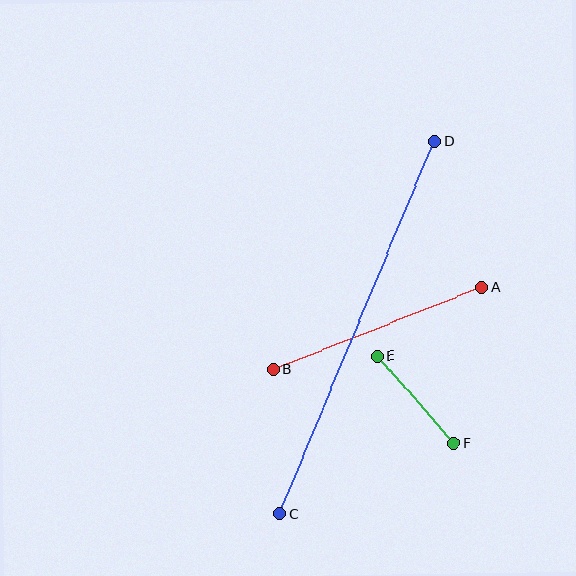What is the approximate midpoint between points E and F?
The midpoint is at approximately (415, 400) pixels.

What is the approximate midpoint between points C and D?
The midpoint is at approximately (357, 327) pixels.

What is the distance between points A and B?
The distance is approximately 224 pixels.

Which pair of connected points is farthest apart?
Points C and D are farthest apart.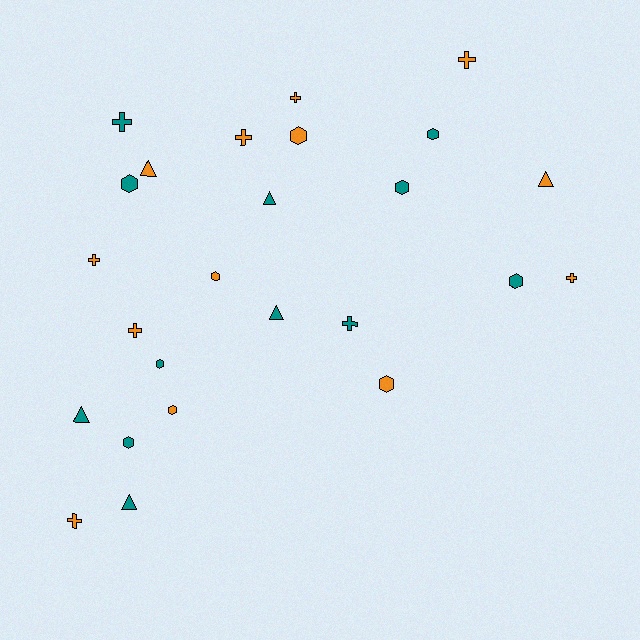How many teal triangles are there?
There are 4 teal triangles.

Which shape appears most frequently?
Hexagon, with 10 objects.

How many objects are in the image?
There are 25 objects.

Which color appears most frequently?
Orange, with 13 objects.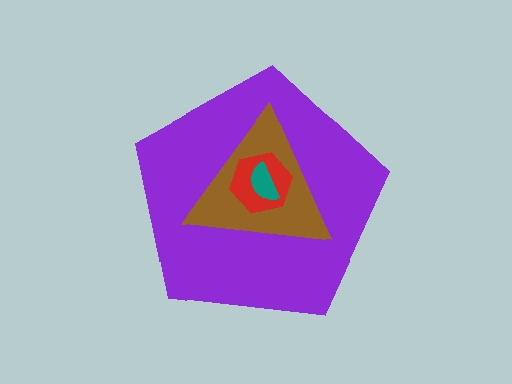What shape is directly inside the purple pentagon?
The brown triangle.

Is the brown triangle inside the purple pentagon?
Yes.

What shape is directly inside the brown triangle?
The red hexagon.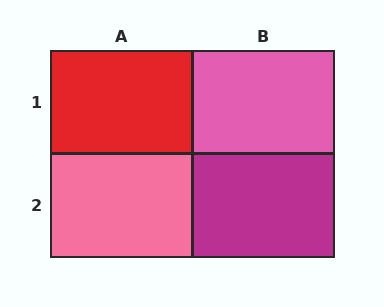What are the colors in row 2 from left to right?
Pink, magenta.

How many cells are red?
1 cell is red.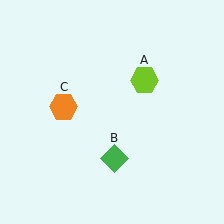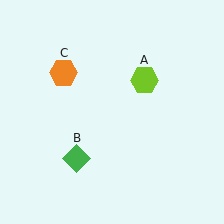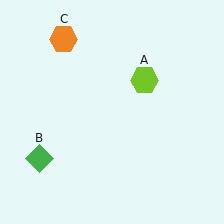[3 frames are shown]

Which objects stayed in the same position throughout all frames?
Lime hexagon (object A) remained stationary.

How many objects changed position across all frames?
2 objects changed position: green diamond (object B), orange hexagon (object C).